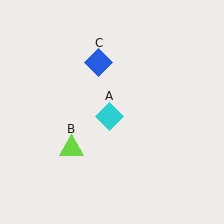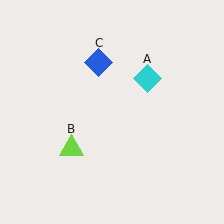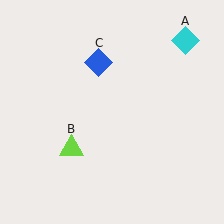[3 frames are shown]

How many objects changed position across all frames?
1 object changed position: cyan diamond (object A).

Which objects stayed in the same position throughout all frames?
Lime triangle (object B) and blue diamond (object C) remained stationary.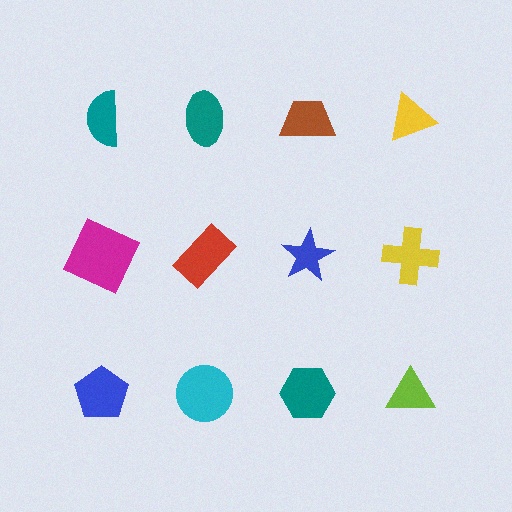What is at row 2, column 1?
A magenta square.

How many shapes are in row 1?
4 shapes.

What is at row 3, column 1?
A blue pentagon.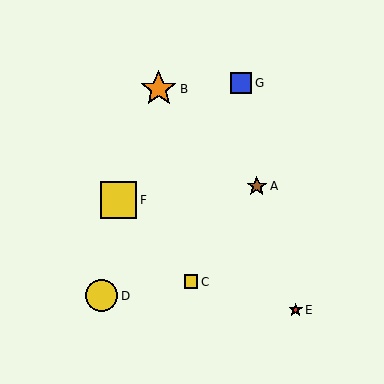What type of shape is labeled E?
Shape E is a red star.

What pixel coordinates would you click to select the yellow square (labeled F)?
Click at (118, 200) to select the yellow square F.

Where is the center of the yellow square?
The center of the yellow square is at (118, 200).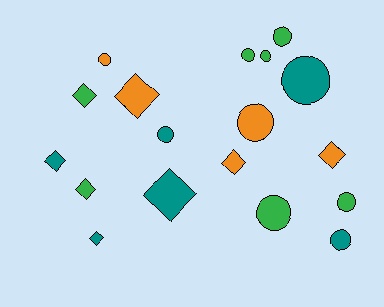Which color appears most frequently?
Green, with 7 objects.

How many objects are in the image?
There are 18 objects.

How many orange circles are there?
There are 2 orange circles.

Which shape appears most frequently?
Circle, with 10 objects.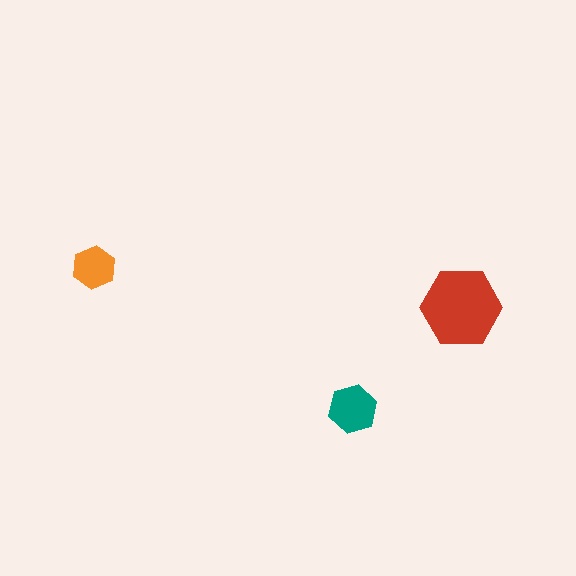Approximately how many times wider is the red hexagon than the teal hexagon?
About 1.5 times wider.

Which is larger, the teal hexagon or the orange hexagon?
The teal one.